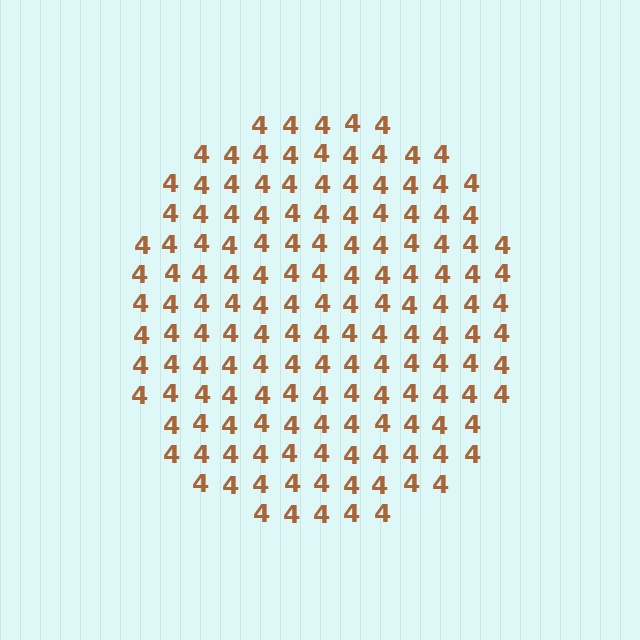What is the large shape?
The large shape is a circle.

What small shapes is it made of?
It is made of small digit 4's.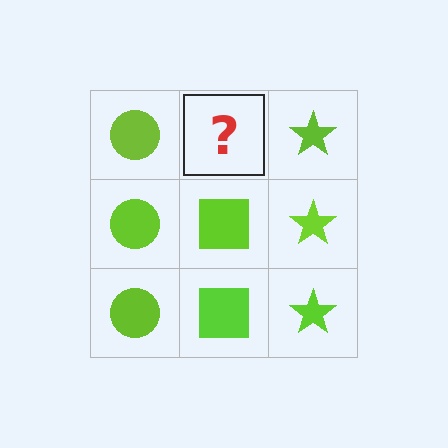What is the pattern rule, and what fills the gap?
The rule is that each column has a consistent shape. The gap should be filled with a lime square.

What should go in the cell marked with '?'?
The missing cell should contain a lime square.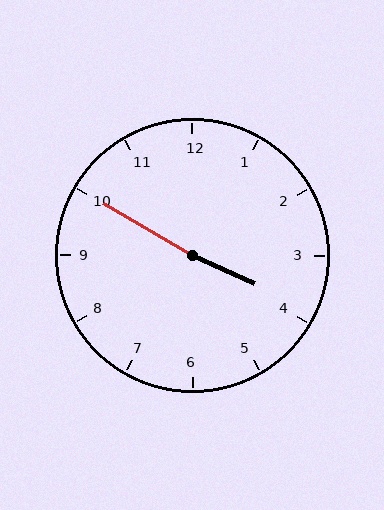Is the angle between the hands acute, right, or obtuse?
It is obtuse.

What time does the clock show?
3:50.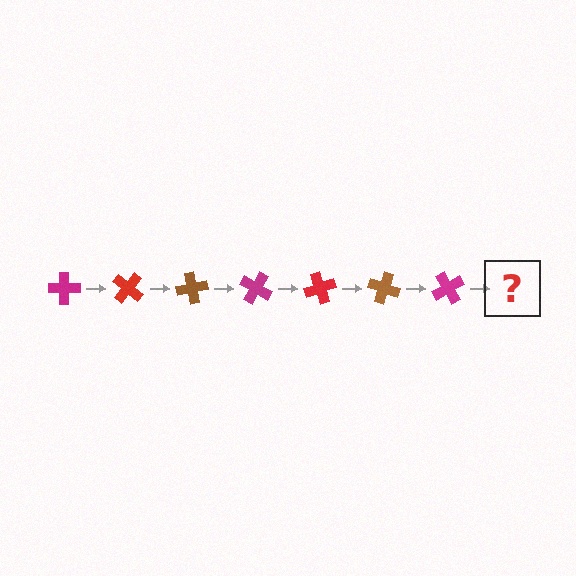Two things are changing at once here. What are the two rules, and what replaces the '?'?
The two rules are that it rotates 40 degrees each step and the color cycles through magenta, red, and brown. The '?' should be a red cross, rotated 280 degrees from the start.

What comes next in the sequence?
The next element should be a red cross, rotated 280 degrees from the start.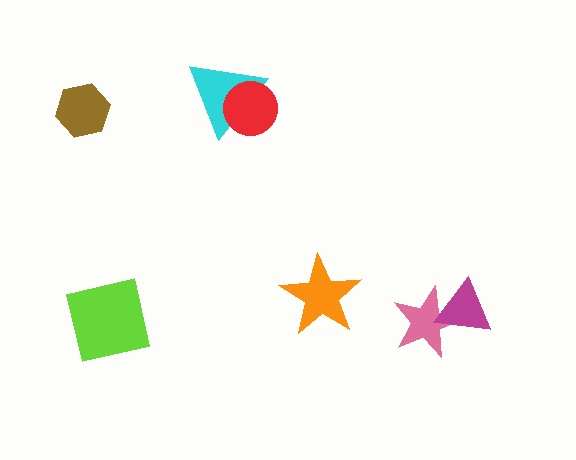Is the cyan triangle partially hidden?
Yes, it is partially covered by another shape.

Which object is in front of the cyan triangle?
The red circle is in front of the cyan triangle.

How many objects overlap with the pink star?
1 object overlaps with the pink star.